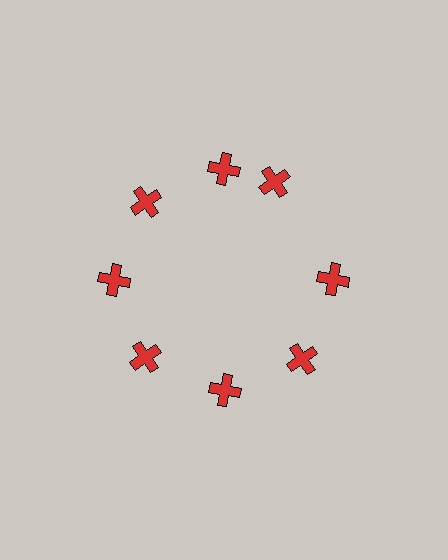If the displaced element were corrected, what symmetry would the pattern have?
It would have 8-fold rotational symmetry — the pattern would map onto itself every 45 degrees.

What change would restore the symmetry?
The symmetry would be restored by rotating it back into even spacing with its neighbors so that all 8 crosses sit at equal angles and equal distance from the center.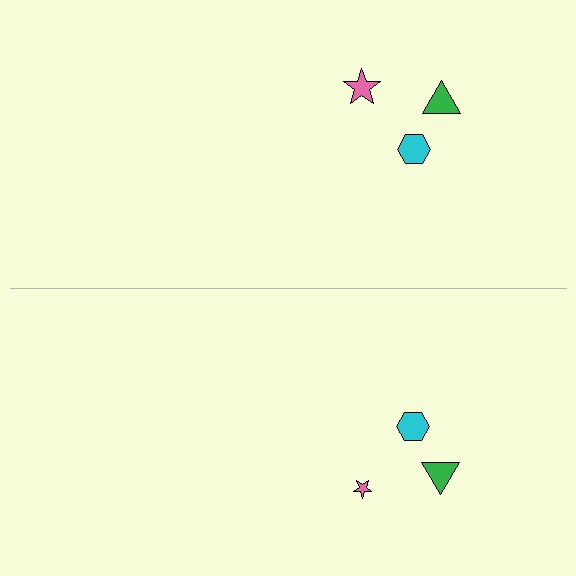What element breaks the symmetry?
The pink star on the bottom side has a different size than its mirror counterpart.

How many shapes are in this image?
There are 6 shapes in this image.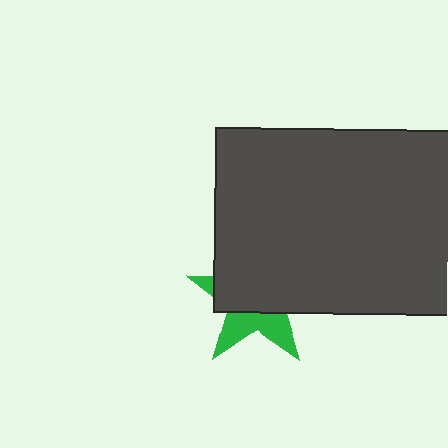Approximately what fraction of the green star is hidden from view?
Roughly 64% of the green star is hidden behind the dark gray rectangle.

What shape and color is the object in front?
The object in front is a dark gray rectangle.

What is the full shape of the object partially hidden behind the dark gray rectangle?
The partially hidden object is a green star.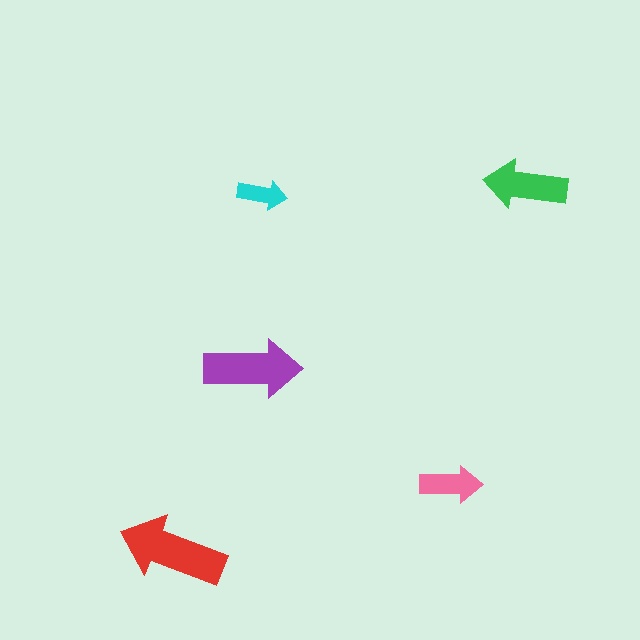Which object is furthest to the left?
The red arrow is leftmost.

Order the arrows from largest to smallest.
the red one, the purple one, the green one, the pink one, the cyan one.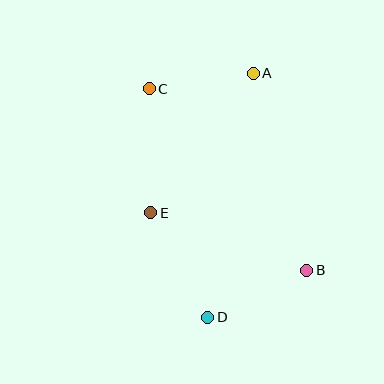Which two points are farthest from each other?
Points A and D are farthest from each other.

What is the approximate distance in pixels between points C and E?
The distance between C and E is approximately 124 pixels.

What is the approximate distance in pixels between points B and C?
The distance between B and C is approximately 240 pixels.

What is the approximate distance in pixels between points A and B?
The distance between A and B is approximately 204 pixels.